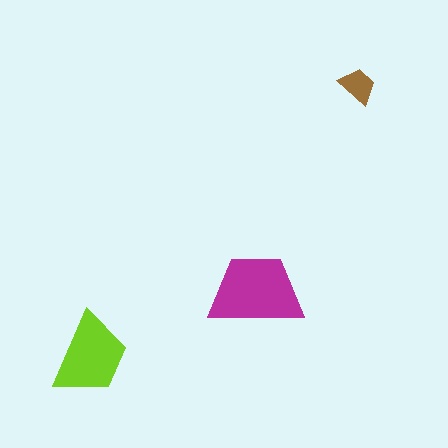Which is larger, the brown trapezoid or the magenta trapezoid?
The magenta one.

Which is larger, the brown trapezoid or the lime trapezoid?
The lime one.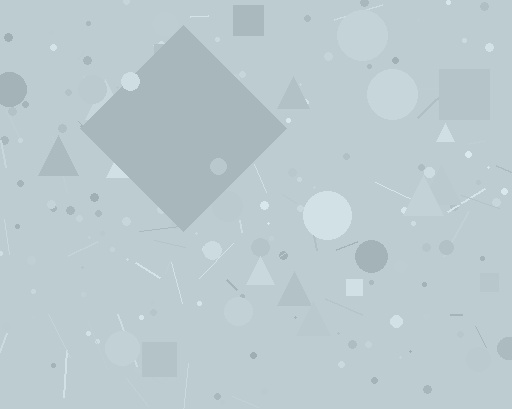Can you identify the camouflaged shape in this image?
The camouflaged shape is a diamond.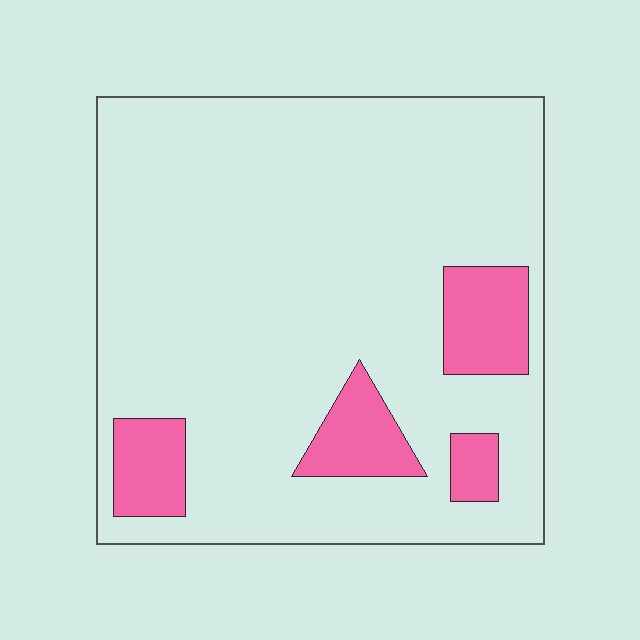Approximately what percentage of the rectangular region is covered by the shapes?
Approximately 15%.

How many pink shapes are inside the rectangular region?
4.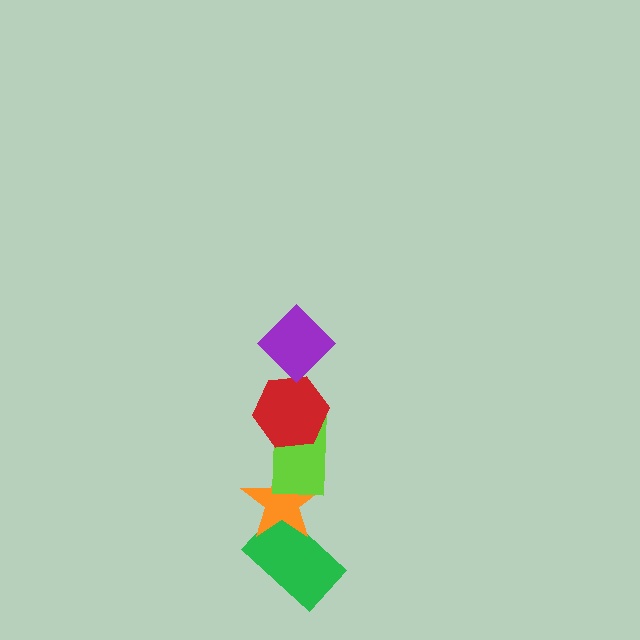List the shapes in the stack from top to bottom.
From top to bottom: the purple diamond, the red hexagon, the lime rectangle, the orange star, the green rectangle.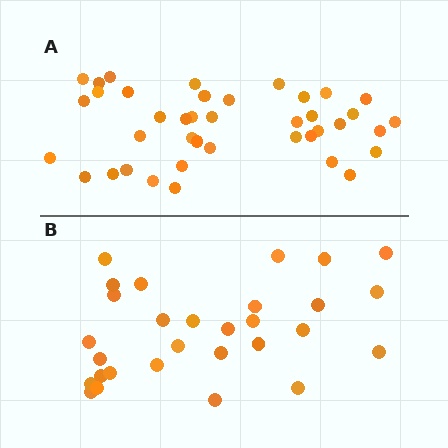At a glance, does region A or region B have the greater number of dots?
Region A (the top region) has more dots.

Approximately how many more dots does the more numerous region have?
Region A has roughly 12 or so more dots than region B.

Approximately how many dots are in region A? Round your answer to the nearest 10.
About 40 dots.